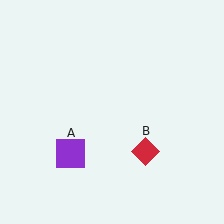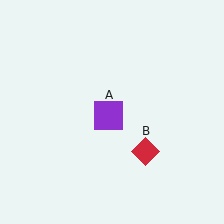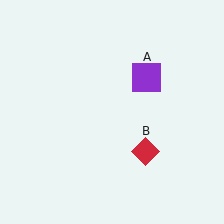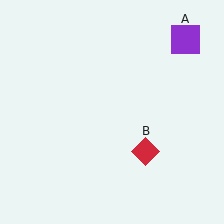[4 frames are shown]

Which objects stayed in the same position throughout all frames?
Red diamond (object B) remained stationary.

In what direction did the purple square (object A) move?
The purple square (object A) moved up and to the right.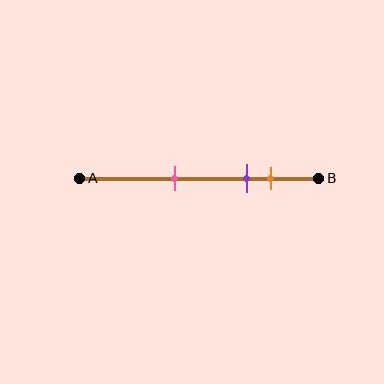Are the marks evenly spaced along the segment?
No, the marks are not evenly spaced.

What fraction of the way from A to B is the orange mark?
The orange mark is approximately 80% (0.8) of the way from A to B.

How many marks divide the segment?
There are 3 marks dividing the segment.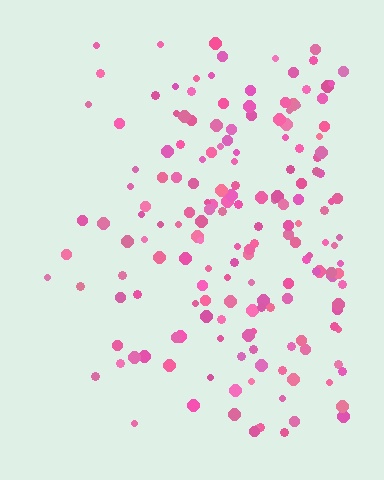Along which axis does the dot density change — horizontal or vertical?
Horizontal.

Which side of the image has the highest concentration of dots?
The right.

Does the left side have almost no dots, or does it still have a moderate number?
Still a moderate number, just noticeably fewer than the right.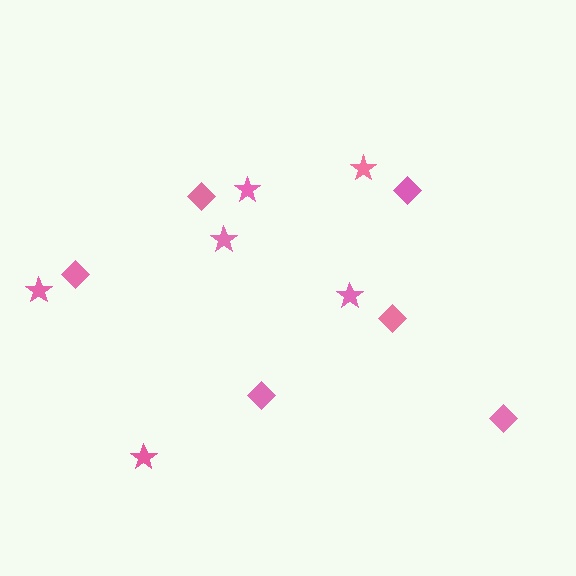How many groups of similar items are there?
There are 2 groups: one group of stars (6) and one group of diamonds (6).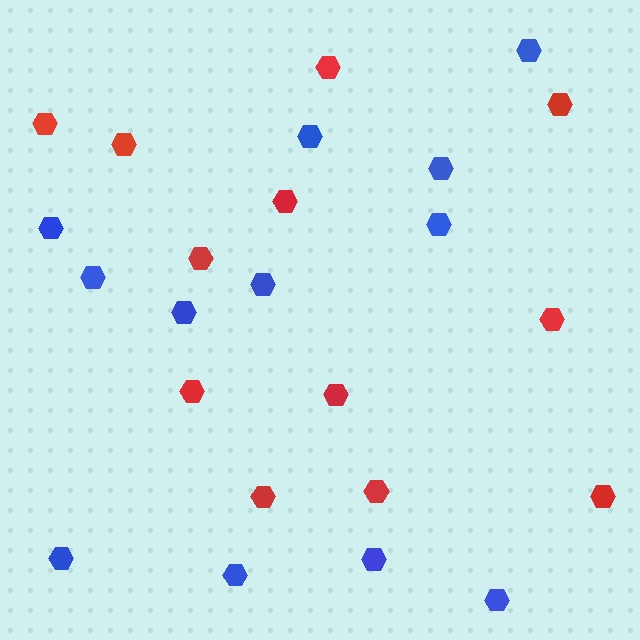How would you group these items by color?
There are 2 groups: one group of blue hexagons (12) and one group of red hexagons (12).